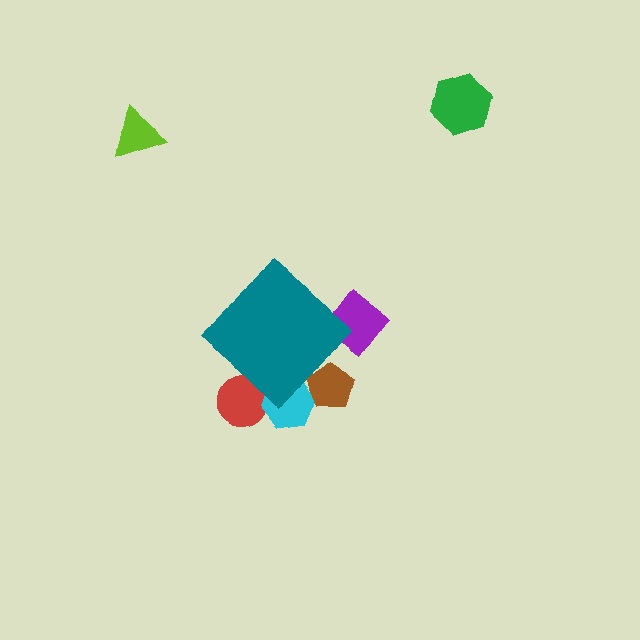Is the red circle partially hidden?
Yes, the red circle is partially hidden behind the teal diamond.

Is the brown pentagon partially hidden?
Yes, the brown pentagon is partially hidden behind the teal diamond.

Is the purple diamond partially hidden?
Yes, the purple diamond is partially hidden behind the teal diamond.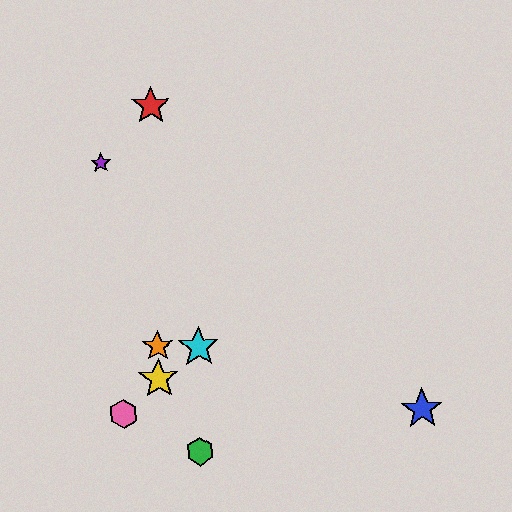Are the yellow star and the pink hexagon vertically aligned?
No, the yellow star is at x≈159 and the pink hexagon is at x≈124.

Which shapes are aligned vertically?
The red star, the yellow star, the orange star are aligned vertically.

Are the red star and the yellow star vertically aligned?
Yes, both are at x≈151.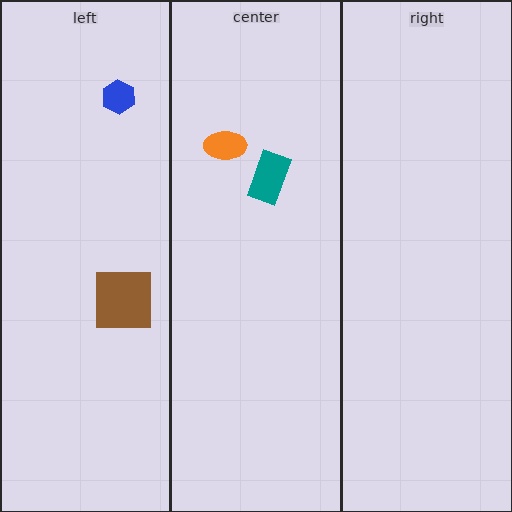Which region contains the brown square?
The left region.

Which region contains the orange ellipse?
The center region.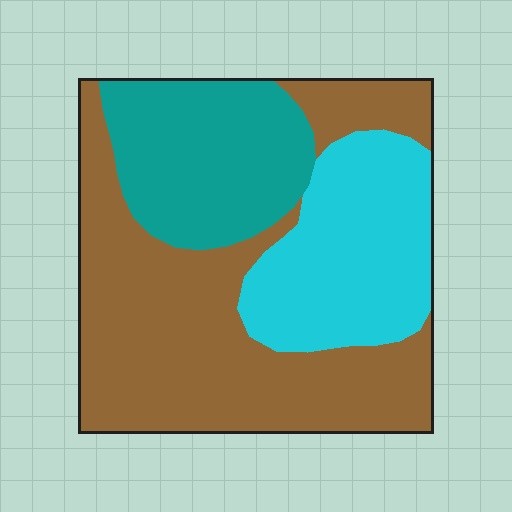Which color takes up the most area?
Brown, at roughly 50%.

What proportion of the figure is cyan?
Cyan takes up between a sixth and a third of the figure.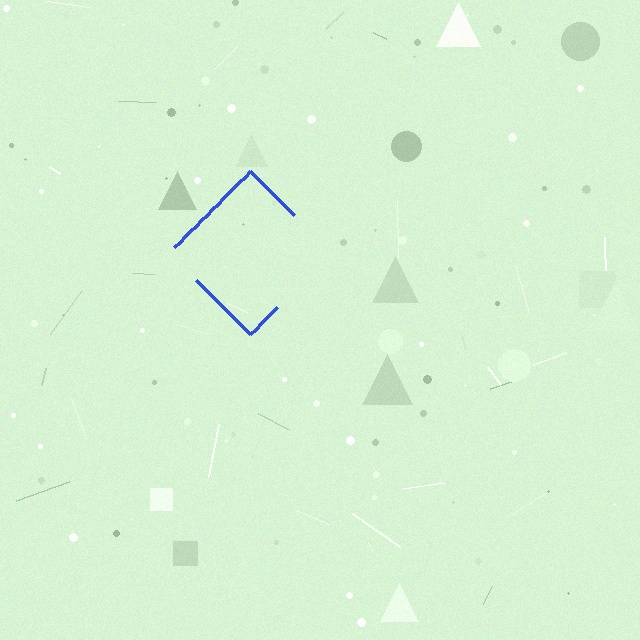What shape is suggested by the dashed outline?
The dashed outline suggests a diamond.